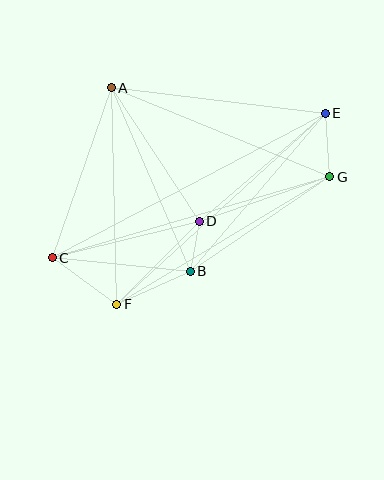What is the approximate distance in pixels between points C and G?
The distance between C and G is approximately 289 pixels.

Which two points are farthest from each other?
Points C and E are farthest from each other.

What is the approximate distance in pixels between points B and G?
The distance between B and G is approximately 168 pixels.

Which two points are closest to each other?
Points B and D are closest to each other.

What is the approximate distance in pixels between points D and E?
The distance between D and E is approximately 166 pixels.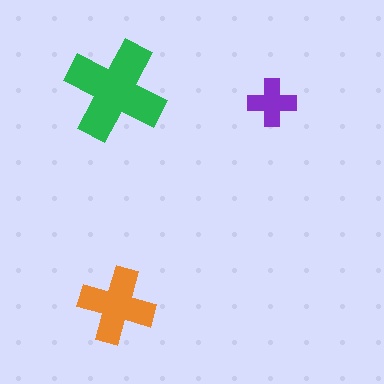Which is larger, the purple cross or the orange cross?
The orange one.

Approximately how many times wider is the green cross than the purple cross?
About 2 times wider.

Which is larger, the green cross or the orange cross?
The green one.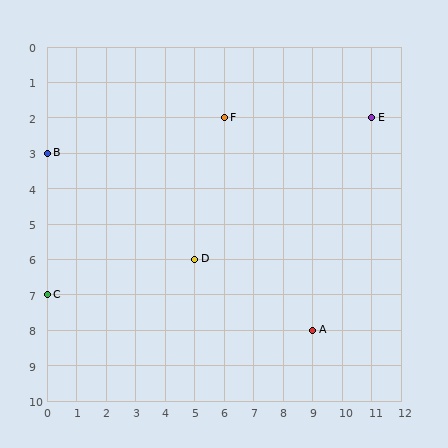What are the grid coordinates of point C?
Point C is at grid coordinates (0, 7).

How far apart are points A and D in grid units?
Points A and D are 4 columns and 2 rows apart (about 4.5 grid units diagonally).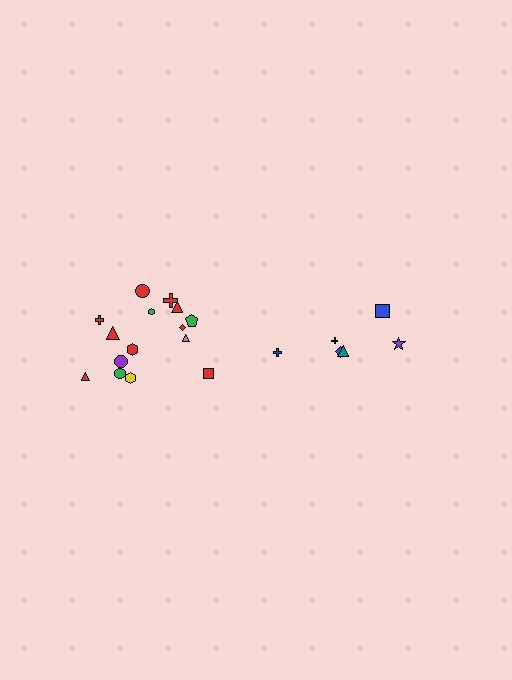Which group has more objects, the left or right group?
The left group.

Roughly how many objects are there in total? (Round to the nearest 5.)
Roughly 20 objects in total.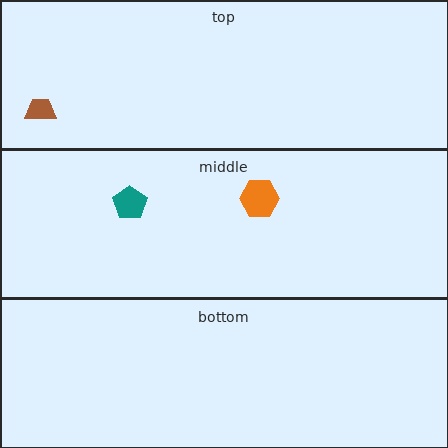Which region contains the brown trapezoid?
The top region.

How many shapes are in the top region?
1.